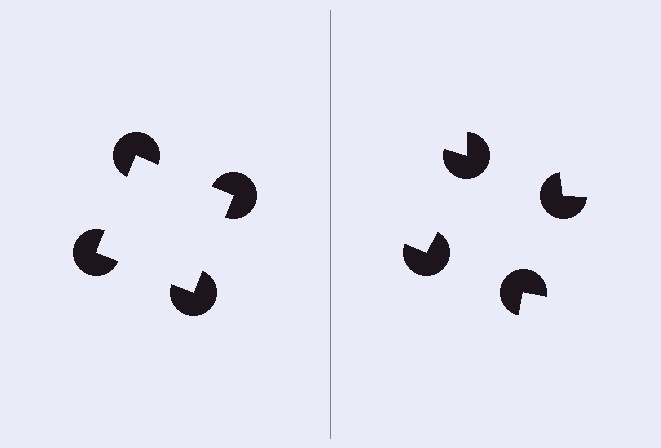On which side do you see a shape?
An illusory square appears on the left side. On the right side the wedge cuts are rotated, so no coherent shape forms.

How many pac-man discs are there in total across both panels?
8 — 4 on each side.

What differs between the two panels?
The pac-man discs are positioned identically on both sides; only the wedge orientations differ. On the left they align to a square; on the right they are misaligned.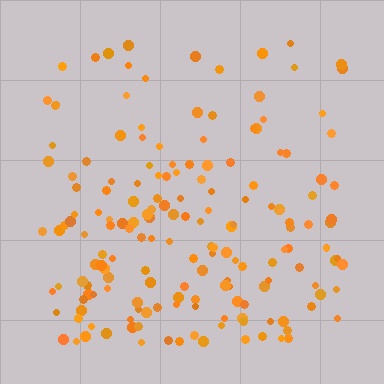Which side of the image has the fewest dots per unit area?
The top.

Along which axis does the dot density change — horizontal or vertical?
Vertical.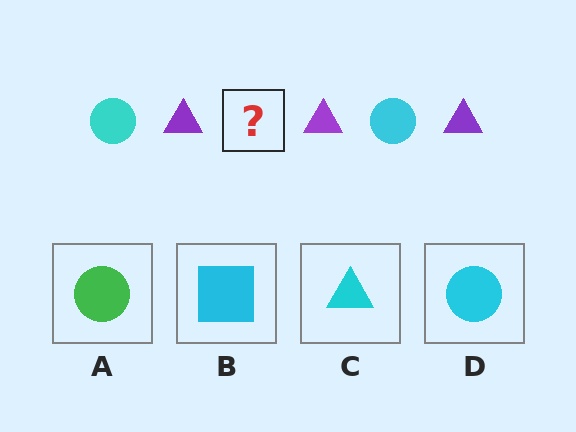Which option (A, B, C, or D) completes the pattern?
D.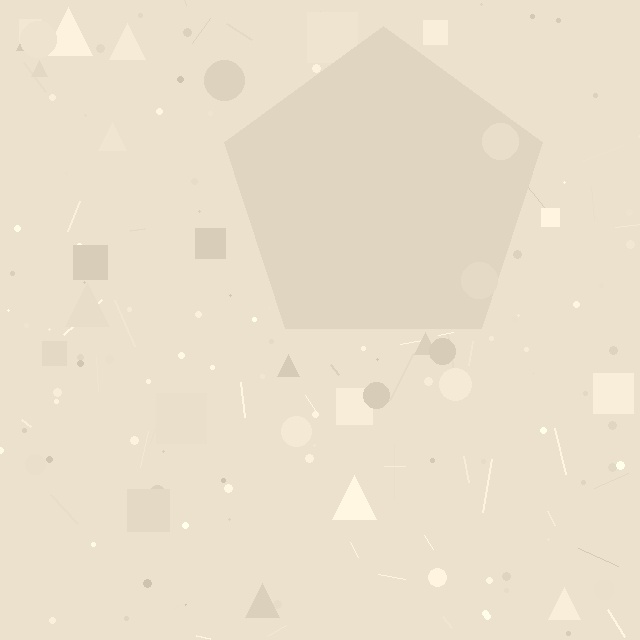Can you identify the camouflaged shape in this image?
The camouflaged shape is a pentagon.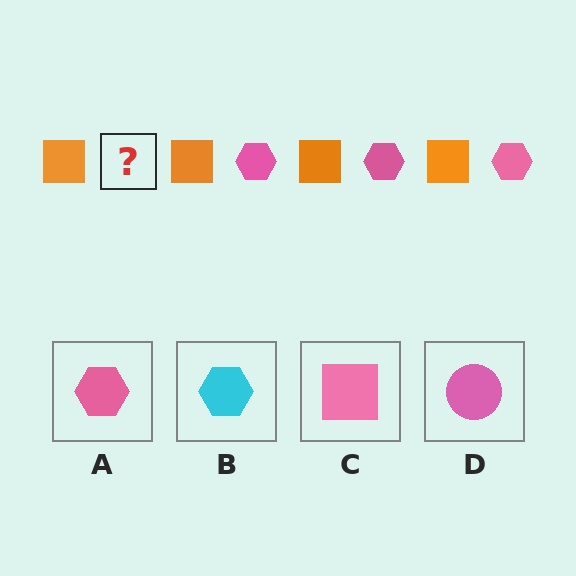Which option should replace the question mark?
Option A.